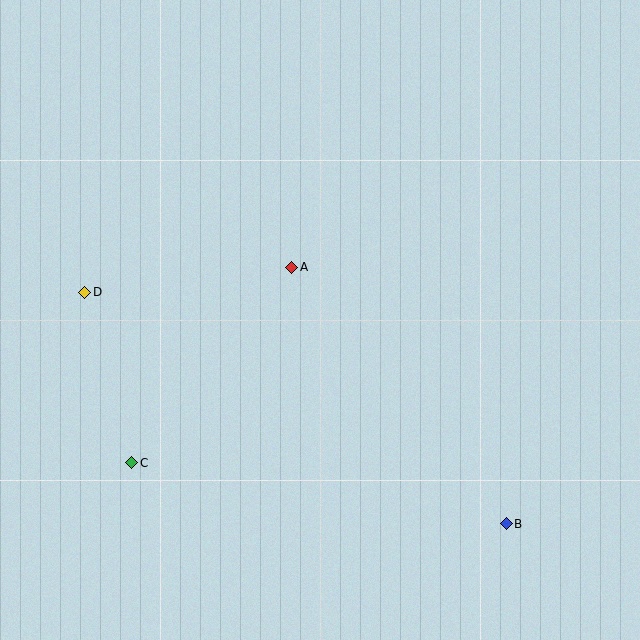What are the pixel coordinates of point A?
Point A is at (292, 267).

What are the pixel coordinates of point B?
Point B is at (506, 524).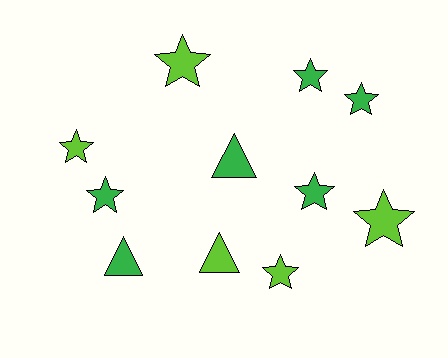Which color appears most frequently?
Green, with 6 objects.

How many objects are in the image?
There are 11 objects.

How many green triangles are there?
There are 2 green triangles.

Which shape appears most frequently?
Star, with 8 objects.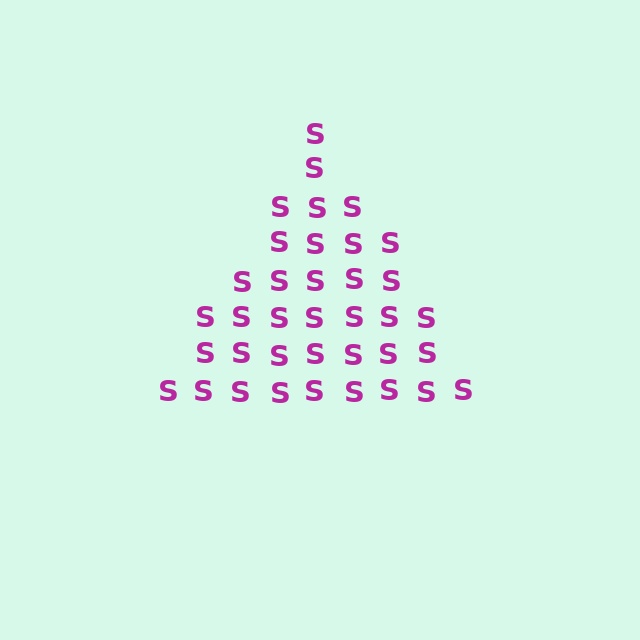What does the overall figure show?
The overall figure shows a triangle.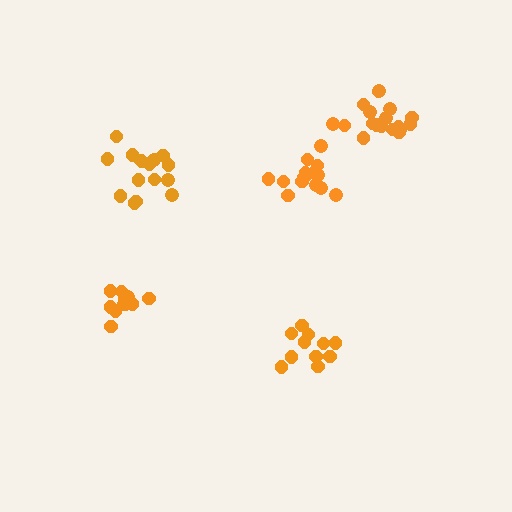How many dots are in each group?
Group 1: 16 dots, Group 2: 11 dots, Group 3: 11 dots, Group 4: 16 dots, Group 5: 16 dots (70 total).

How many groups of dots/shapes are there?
There are 5 groups.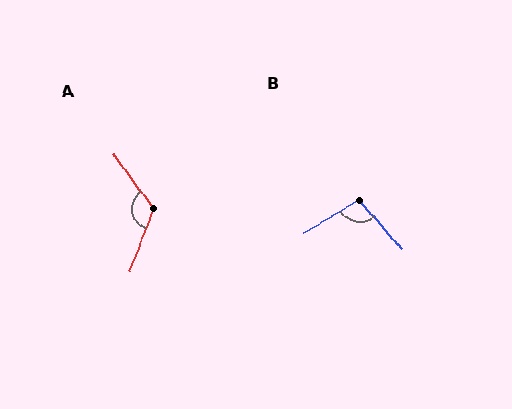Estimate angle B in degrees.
Approximately 100 degrees.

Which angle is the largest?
A, at approximately 124 degrees.